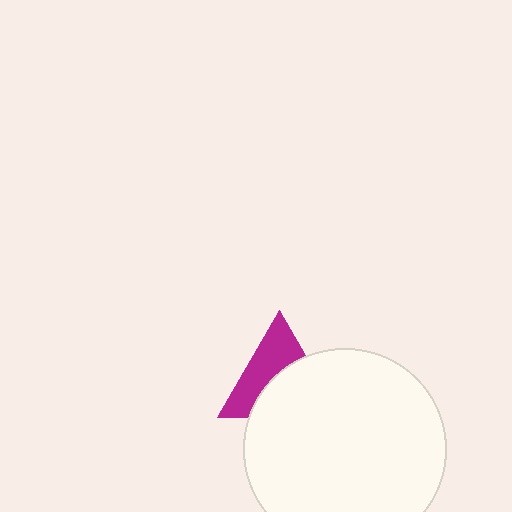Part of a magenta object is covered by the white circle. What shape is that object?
It is a triangle.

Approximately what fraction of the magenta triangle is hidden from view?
Roughly 51% of the magenta triangle is hidden behind the white circle.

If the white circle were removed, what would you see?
You would see the complete magenta triangle.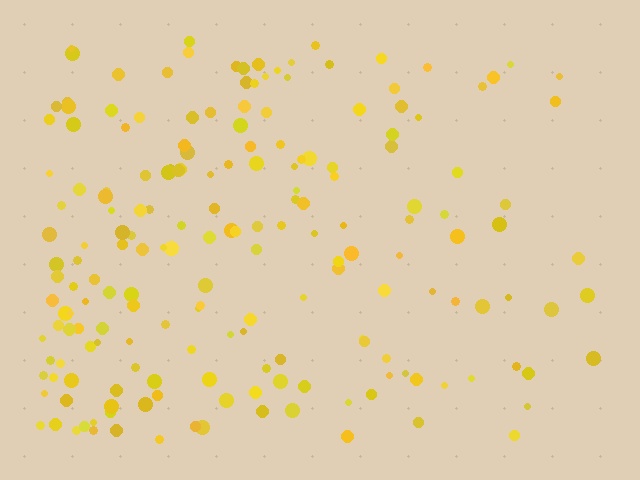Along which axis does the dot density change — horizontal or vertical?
Horizontal.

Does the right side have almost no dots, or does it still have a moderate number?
Still a moderate number, just noticeably fewer than the left.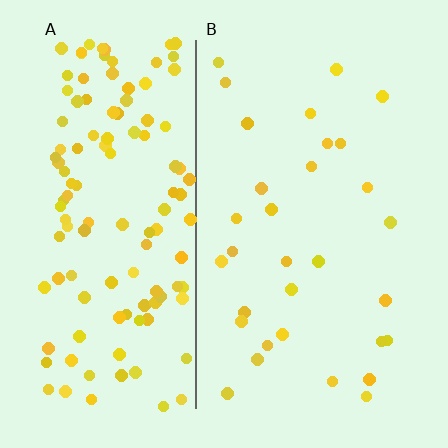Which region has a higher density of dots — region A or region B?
A (the left).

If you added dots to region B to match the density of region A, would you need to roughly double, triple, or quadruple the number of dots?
Approximately quadruple.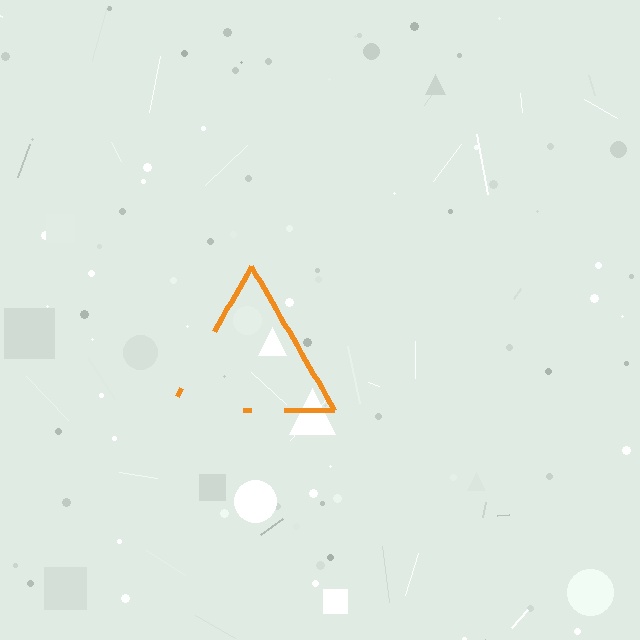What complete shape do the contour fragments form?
The contour fragments form a triangle.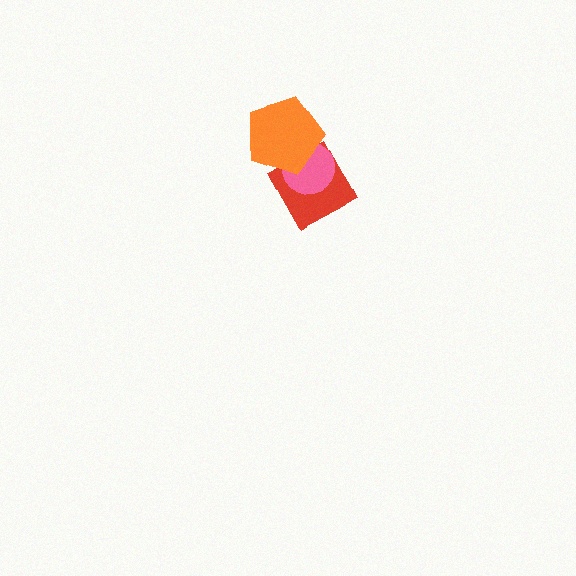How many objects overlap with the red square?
2 objects overlap with the red square.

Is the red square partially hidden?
Yes, it is partially covered by another shape.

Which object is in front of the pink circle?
The orange pentagon is in front of the pink circle.